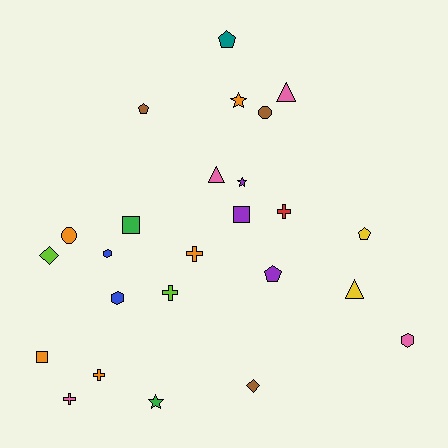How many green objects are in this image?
There are 2 green objects.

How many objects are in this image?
There are 25 objects.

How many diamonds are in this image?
There are 2 diamonds.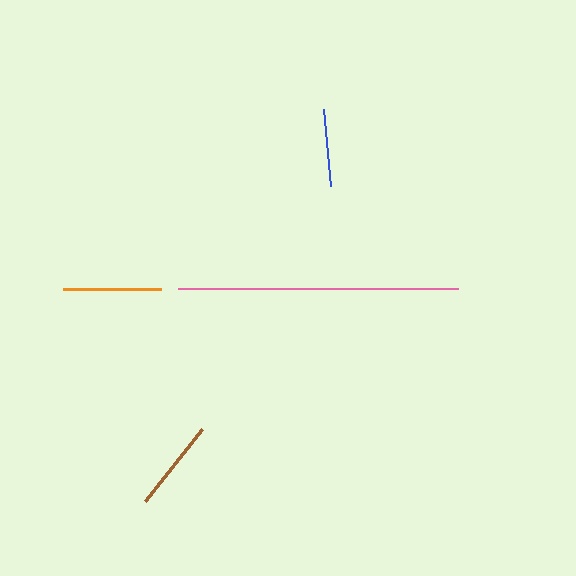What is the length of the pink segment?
The pink segment is approximately 280 pixels long.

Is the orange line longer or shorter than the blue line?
The orange line is longer than the blue line.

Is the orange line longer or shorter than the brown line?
The orange line is longer than the brown line.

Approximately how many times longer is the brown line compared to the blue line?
The brown line is approximately 1.2 times the length of the blue line.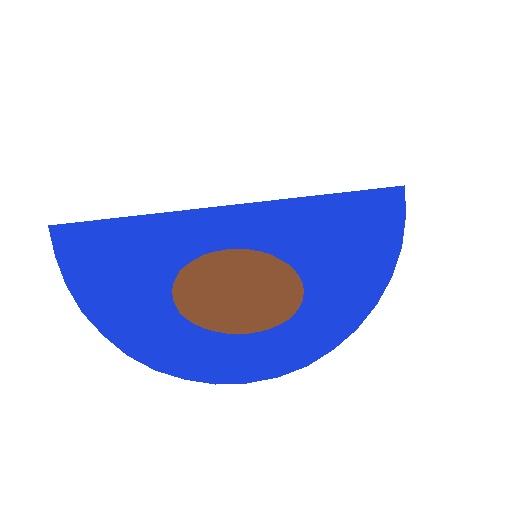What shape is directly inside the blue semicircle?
The brown ellipse.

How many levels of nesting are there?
2.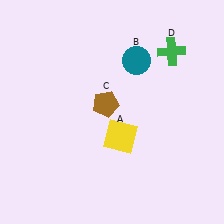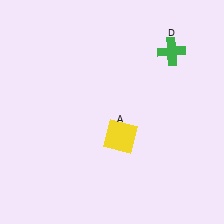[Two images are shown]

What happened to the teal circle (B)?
The teal circle (B) was removed in Image 2. It was in the top-right area of Image 1.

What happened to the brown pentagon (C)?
The brown pentagon (C) was removed in Image 2. It was in the top-left area of Image 1.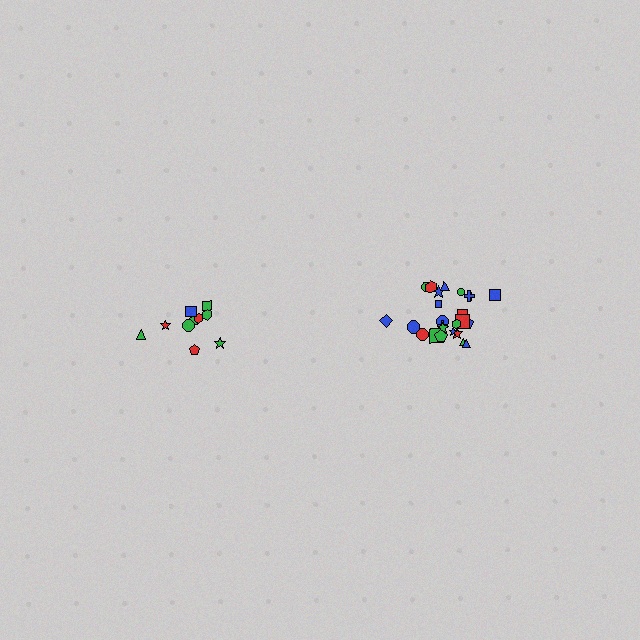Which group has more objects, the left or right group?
The right group.